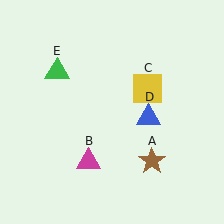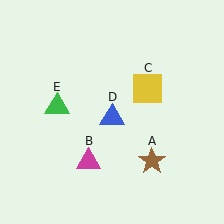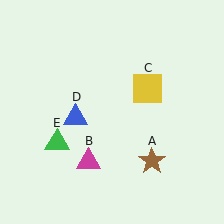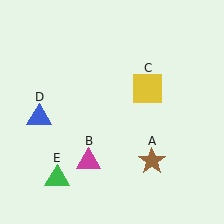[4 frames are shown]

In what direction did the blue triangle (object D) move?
The blue triangle (object D) moved left.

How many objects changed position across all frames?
2 objects changed position: blue triangle (object D), green triangle (object E).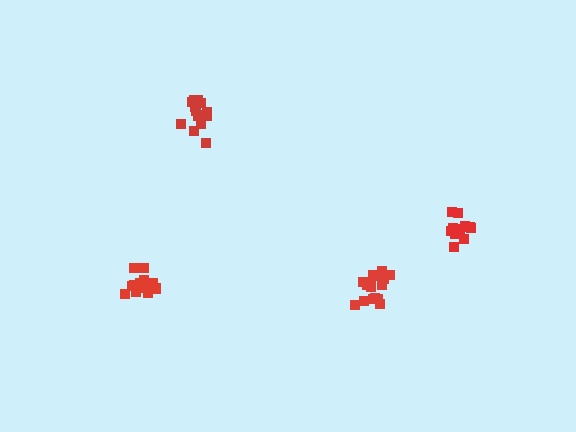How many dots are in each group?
Group 1: 14 dots, Group 2: 16 dots, Group 3: 14 dots, Group 4: 14 dots (58 total).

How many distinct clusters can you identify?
There are 4 distinct clusters.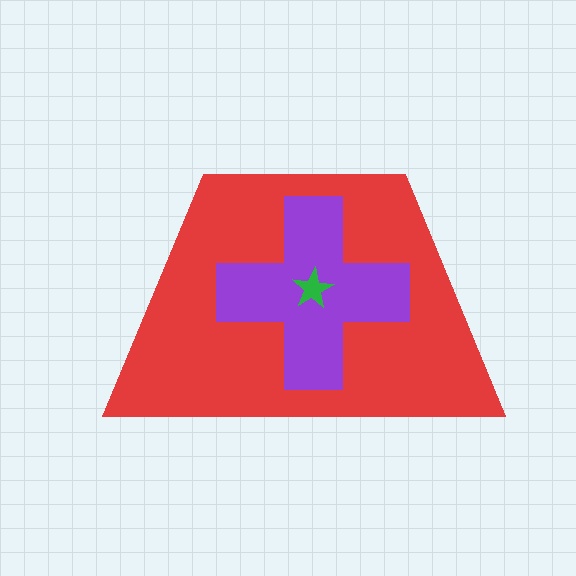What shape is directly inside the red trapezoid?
The purple cross.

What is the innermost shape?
The green star.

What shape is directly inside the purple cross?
The green star.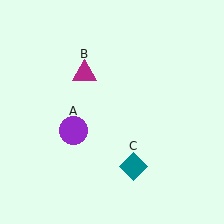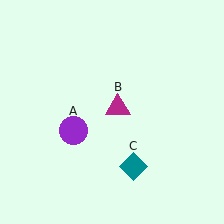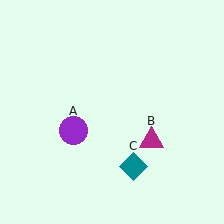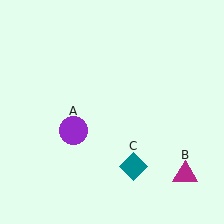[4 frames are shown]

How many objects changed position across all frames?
1 object changed position: magenta triangle (object B).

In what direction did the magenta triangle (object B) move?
The magenta triangle (object B) moved down and to the right.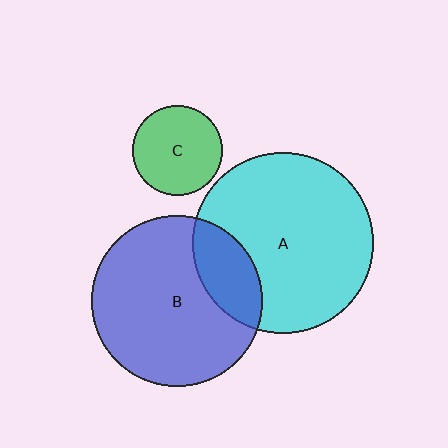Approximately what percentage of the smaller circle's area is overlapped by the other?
Approximately 20%.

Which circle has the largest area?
Circle A (cyan).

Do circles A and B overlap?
Yes.